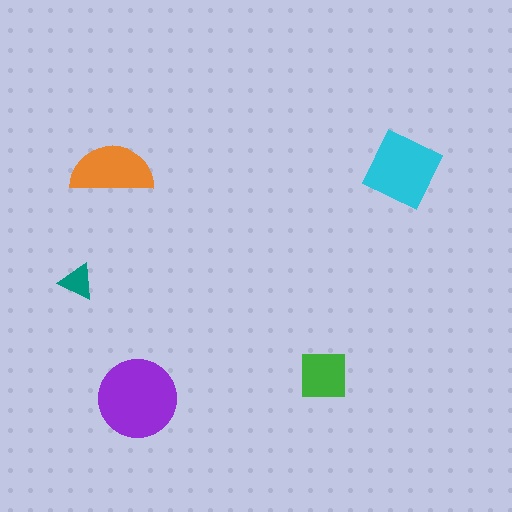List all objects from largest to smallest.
The purple circle, the cyan diamond, the orange semicircle, the green square, the teal triangle.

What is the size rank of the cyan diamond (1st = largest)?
2nd.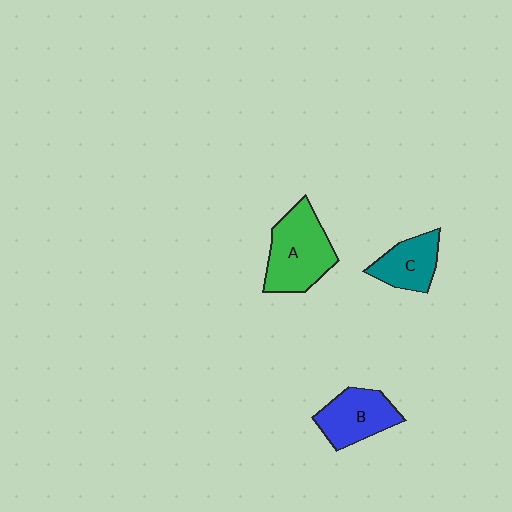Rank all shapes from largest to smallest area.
From largest to smallest: A (green), B (blue), C (teal).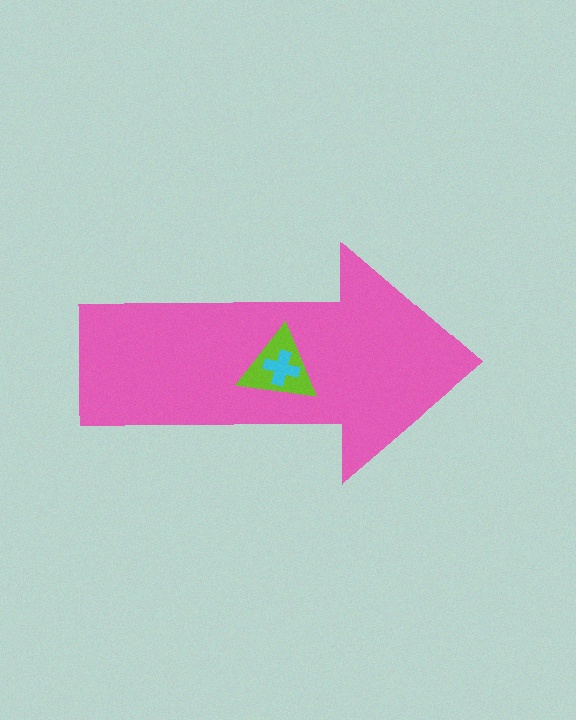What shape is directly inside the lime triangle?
The cyan cross.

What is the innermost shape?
The cyan cross.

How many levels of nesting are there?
3.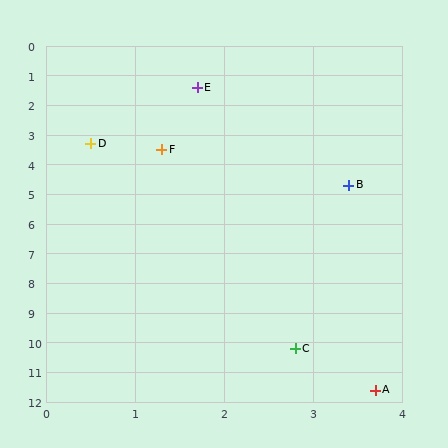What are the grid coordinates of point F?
Point F is at approximately (1.3, 3.5).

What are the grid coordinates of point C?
Point C is at approximately (2.8, 10.2).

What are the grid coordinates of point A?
Point A is at approximately (3.7, 11.6).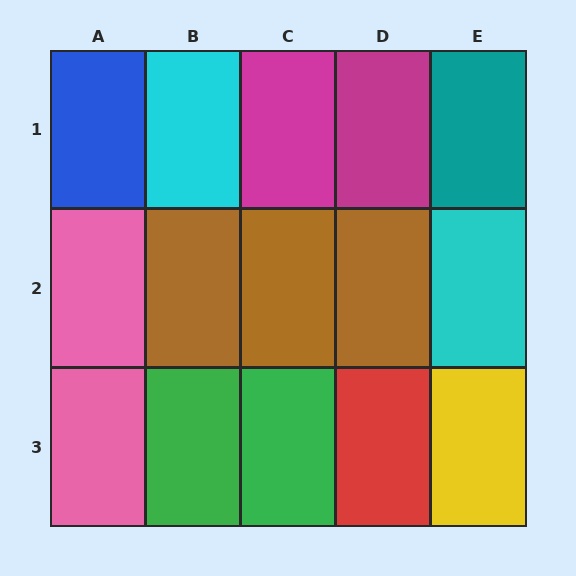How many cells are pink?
2 cells are pink.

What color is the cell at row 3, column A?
Pink.